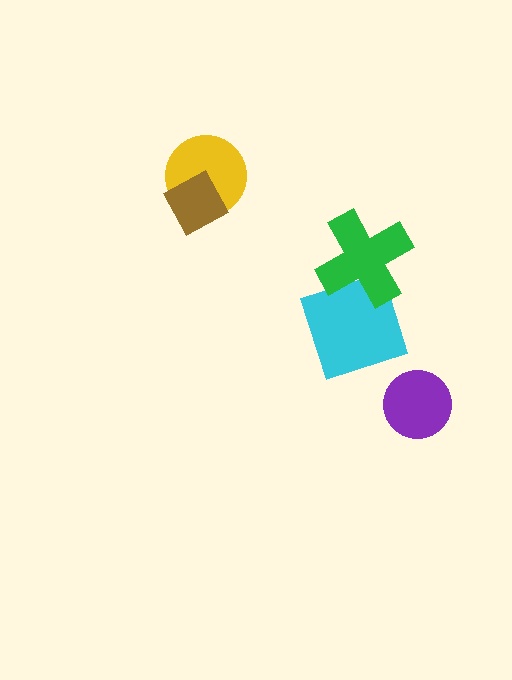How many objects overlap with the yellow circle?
1 object overlaps with the yellow circle.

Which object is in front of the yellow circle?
The brown diamond is in front of the yellow circle.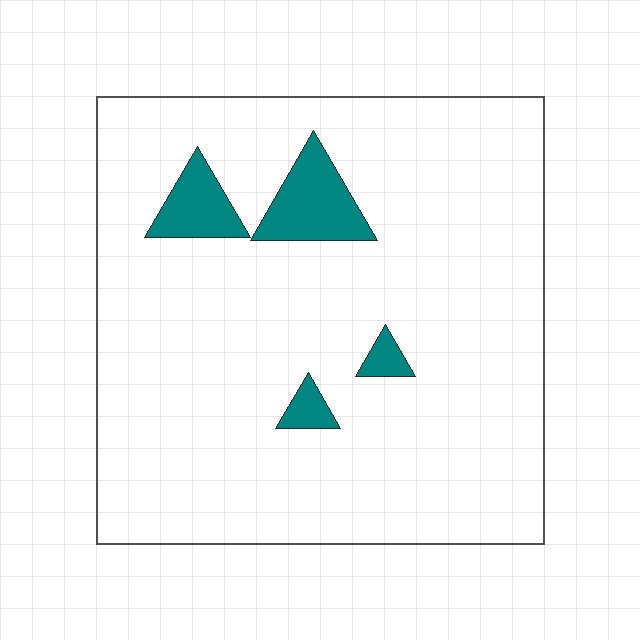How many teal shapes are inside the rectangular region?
4.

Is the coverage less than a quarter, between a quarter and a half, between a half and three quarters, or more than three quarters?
Less than a quarter.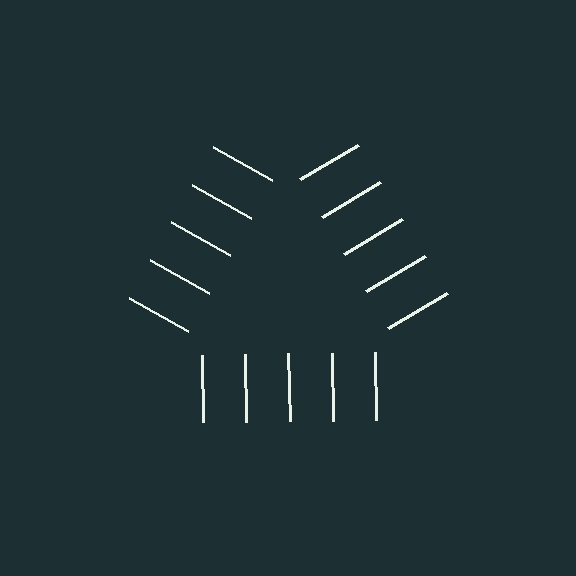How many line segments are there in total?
15 — 5 along each of the 3 edges.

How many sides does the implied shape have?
3 sides — the line-ends trace a triangle.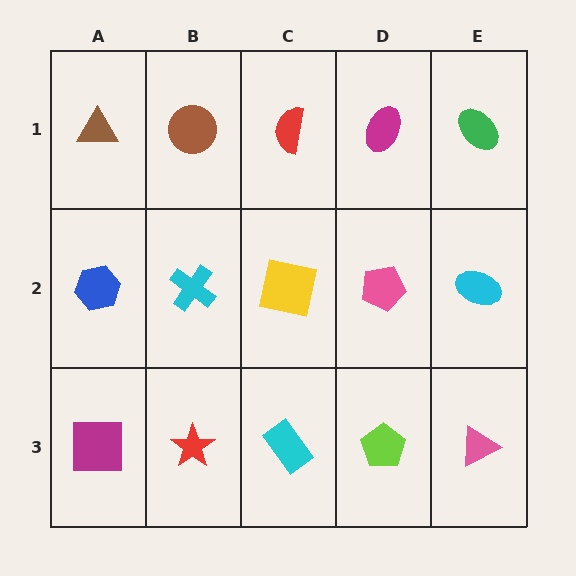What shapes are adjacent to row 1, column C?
A yellow square (row 2, column C), a brown circle (row 1, column B), a magenta ellipse (row 1, column D).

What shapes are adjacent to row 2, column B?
A brown circle (row 1, column B), a red star (row 3, column B), a blue hexagon (row 2, column A), a yellow square (row 2, column C).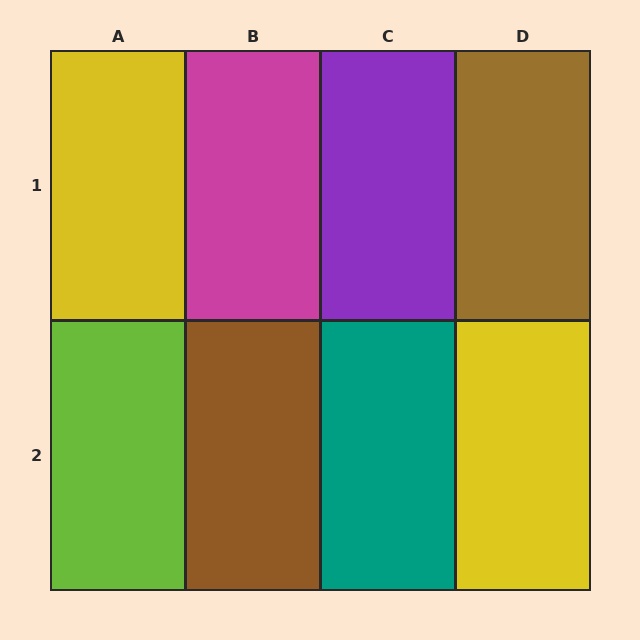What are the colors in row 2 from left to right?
Lime, brown, teal, yellow.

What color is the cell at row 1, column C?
Purple.